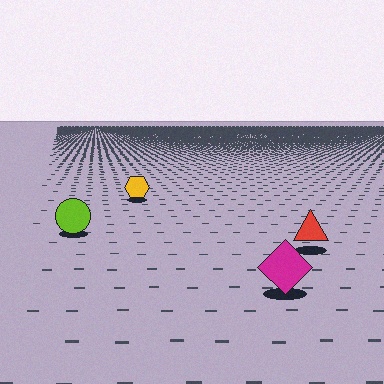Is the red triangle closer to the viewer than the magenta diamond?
No. The magenta diamond is closer — you can tell from the texture gradient: the ground texture is coarser near it.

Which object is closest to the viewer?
The magenta diamond is closest. The texture marks near it are larger and more spread out.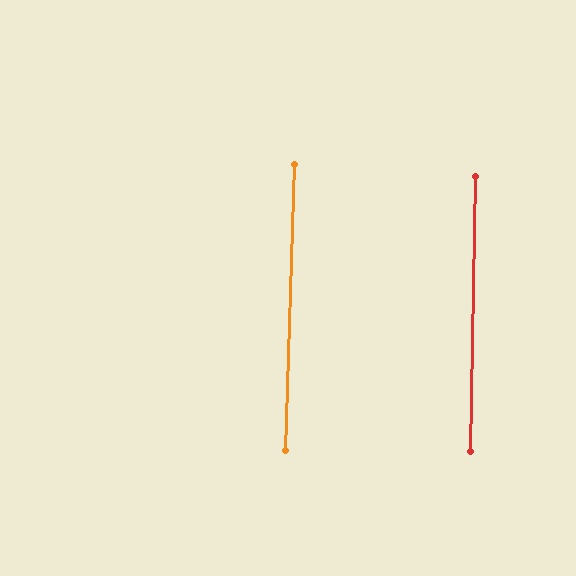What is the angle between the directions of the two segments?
Approximately 1 degree.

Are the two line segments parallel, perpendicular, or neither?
Parallel — their directions differ by only 0.8°.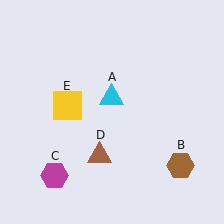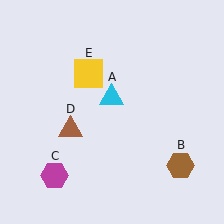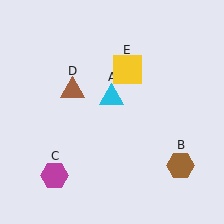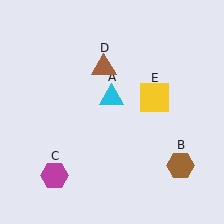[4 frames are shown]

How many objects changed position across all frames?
2 objects changed position: brown triangle (object D), yellow square (object E).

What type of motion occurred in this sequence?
The brown triangle (object D), yellow square (object E) rotated clockwise around the center of the scene.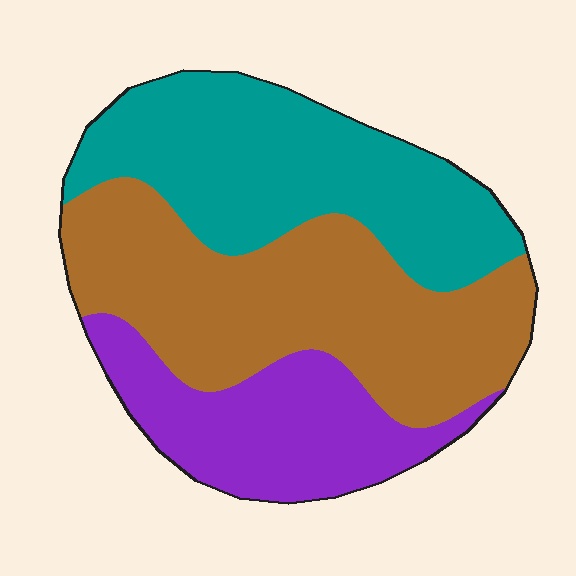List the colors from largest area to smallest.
From largest to smallest: brown, teal, purple.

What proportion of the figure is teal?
Teal covers 35% of the figure.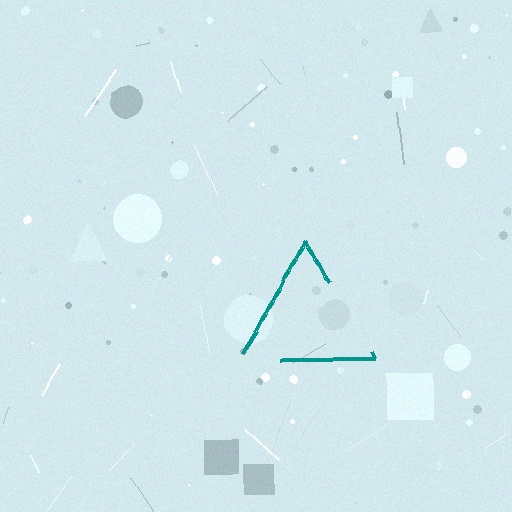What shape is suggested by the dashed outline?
The dashed outline suggests a triangle.